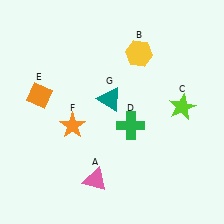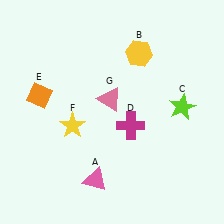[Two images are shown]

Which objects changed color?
D changed from green to magenta. F changed from orange to yellow. G changed from teal to pink.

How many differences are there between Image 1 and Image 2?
There are 3 differences between the two images.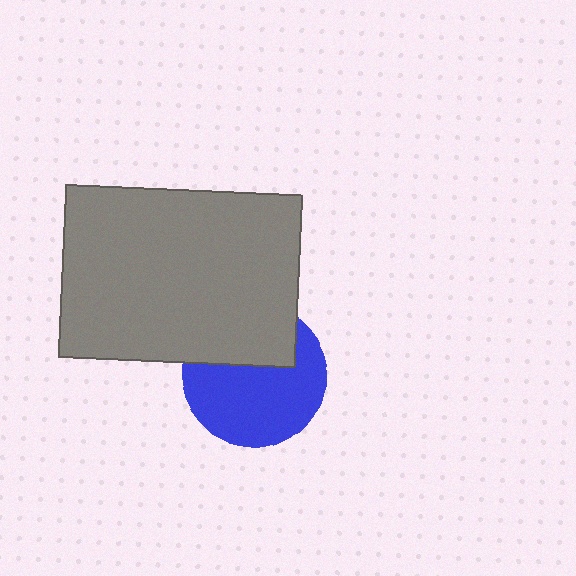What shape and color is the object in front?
The object in front is a gray rectangle.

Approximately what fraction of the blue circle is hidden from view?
Roughly 36% of the blue circle is hidden behind the gray rectangle.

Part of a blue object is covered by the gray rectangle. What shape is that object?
It is a circle.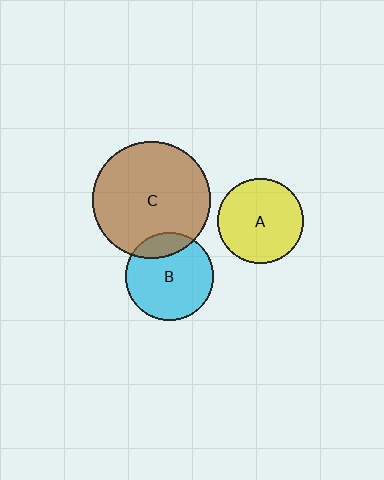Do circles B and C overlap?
Yes.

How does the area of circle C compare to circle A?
Approximately 1.9 times.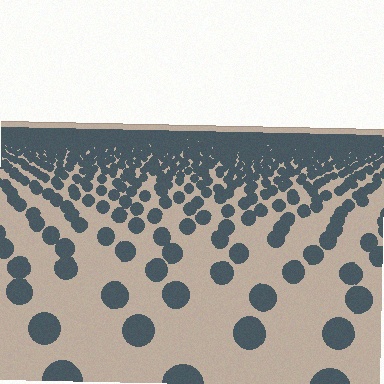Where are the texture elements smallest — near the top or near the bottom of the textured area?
Near the top.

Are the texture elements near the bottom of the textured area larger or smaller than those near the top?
Larger. Near the bottom, elements are closer to the viewer and appear at a bigger on-screen size.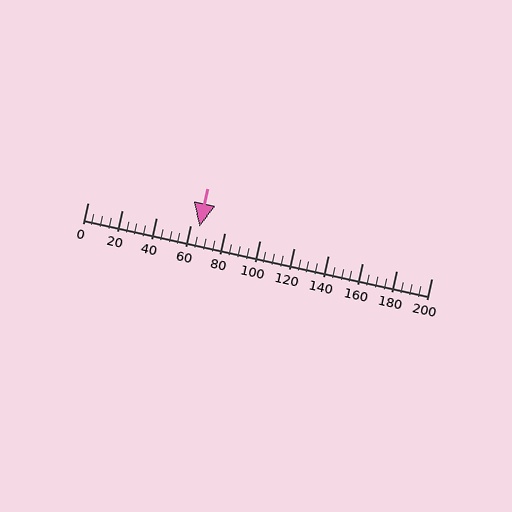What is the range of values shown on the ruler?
The ruler shows values from 0 to 200.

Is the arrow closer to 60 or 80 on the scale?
The arrow is closer to 60.